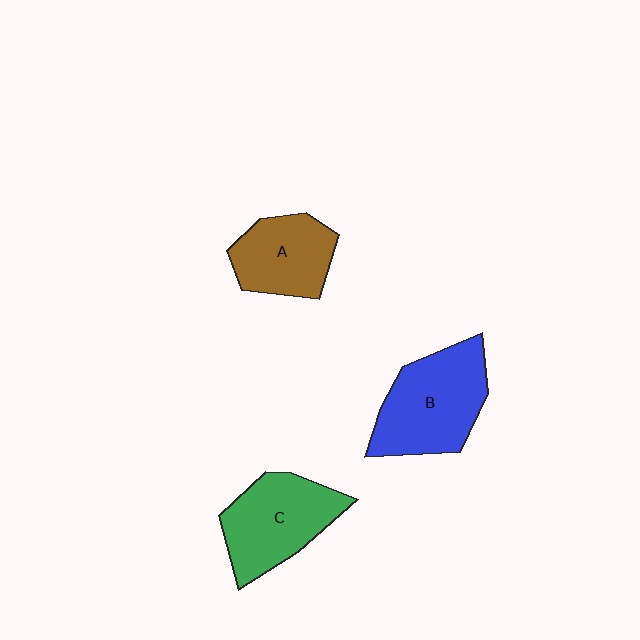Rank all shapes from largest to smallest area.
From largest to smallest: B (blue), C (green), A (brown).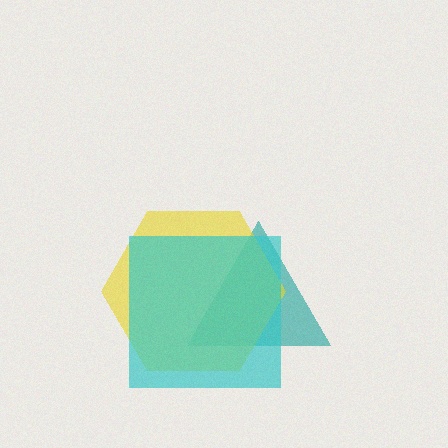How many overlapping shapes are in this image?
There are 3 overlapping shapes in the image.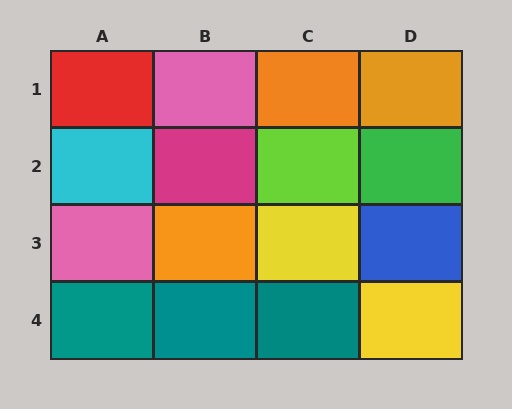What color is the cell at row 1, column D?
Orange.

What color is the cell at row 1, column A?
Red.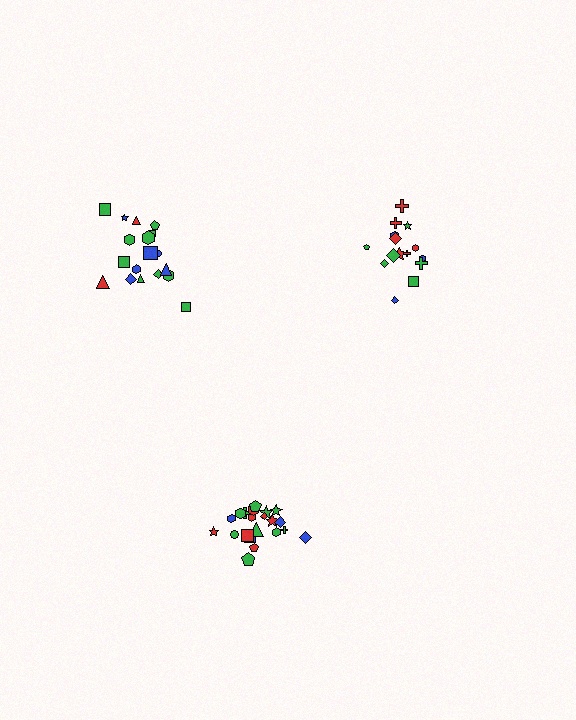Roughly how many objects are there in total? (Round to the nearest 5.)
Roughly 55 objects in total.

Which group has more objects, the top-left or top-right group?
The top-left group.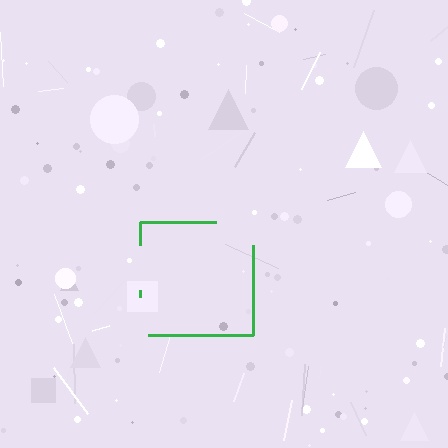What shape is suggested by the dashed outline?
The dashed outline suggests a square.